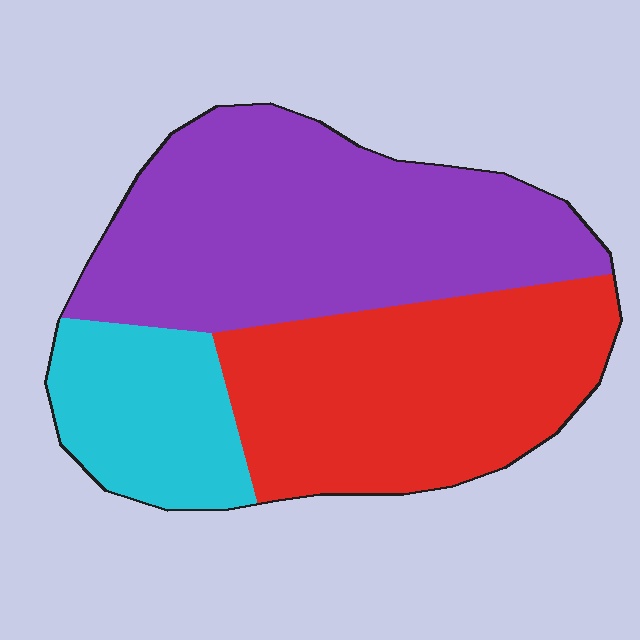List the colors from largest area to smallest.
From largest to smallest: purple, red, cyan.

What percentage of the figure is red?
Red takes up about three eighths (3/8) of the figure.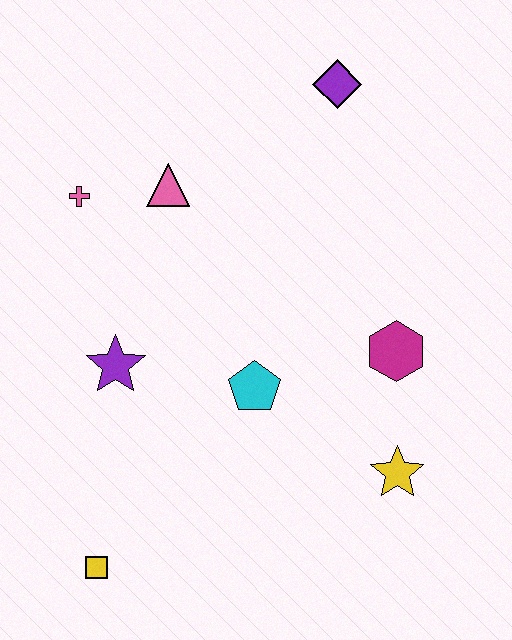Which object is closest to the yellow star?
The magenta hexagon is closest to the yellow star.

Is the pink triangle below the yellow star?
No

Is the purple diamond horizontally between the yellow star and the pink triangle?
Yes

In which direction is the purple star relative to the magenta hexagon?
The purple star is to the left of the magenta hexagon.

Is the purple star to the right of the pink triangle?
No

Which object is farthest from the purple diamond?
The yellow square is farthest from the purple diamond.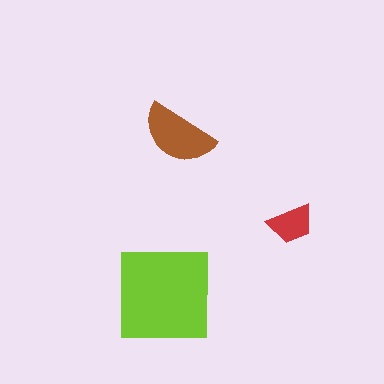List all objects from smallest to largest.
The red trapezoid, the brown semicircle, the lime square.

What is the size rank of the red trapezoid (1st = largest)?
3rd.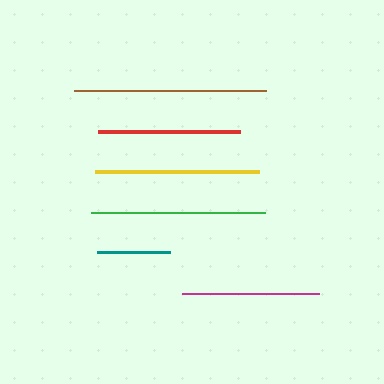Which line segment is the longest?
The brown line is the longest at approximately 192 pixels.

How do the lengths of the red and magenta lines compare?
The red and magenta lines are approximately the same length.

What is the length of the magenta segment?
The magenta segment is approximately 137 pixels long.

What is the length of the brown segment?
The brown segment is approximately 192 pixels long.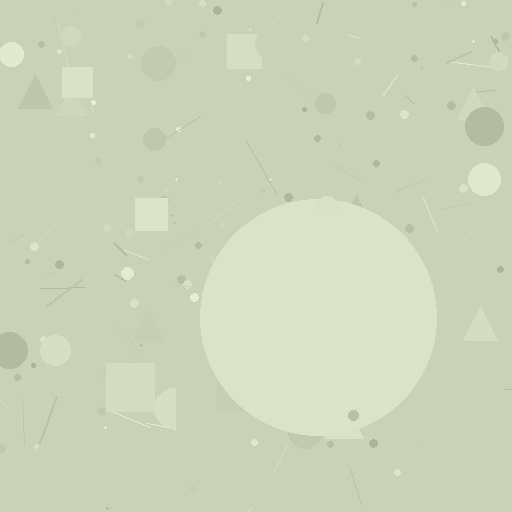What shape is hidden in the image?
A circle is hidden in the image.